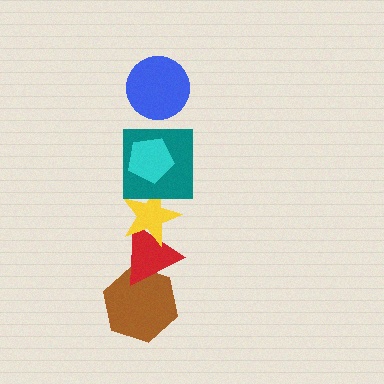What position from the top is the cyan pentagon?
The cyan pentagon is 2nd from the top.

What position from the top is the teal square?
The teal square is 3rd from the top.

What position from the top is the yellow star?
The yellow star is 4th from the top.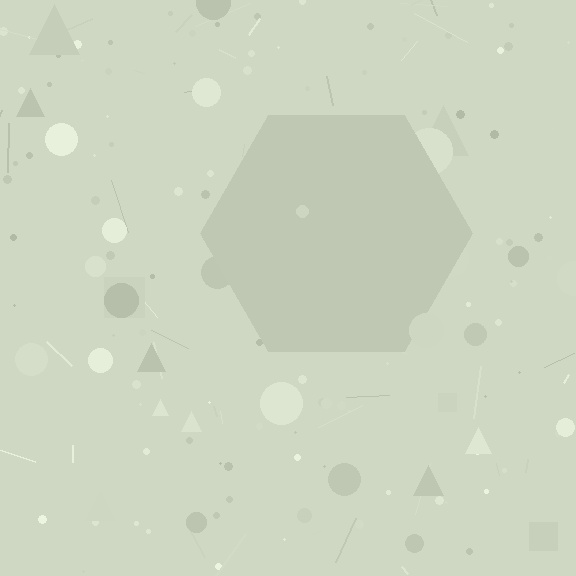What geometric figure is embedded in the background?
A hexagon is embedded in the background.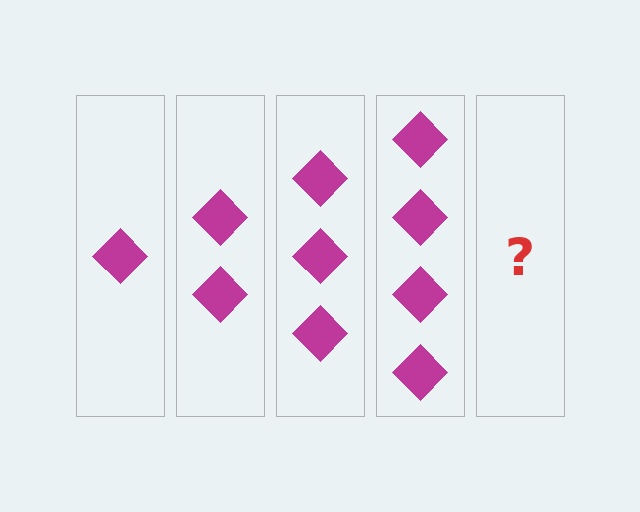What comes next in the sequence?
The next element should be 5 diamonds.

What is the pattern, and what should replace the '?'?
The pattern is that each step adds one more diamond. The '?' should be 5 diamonds.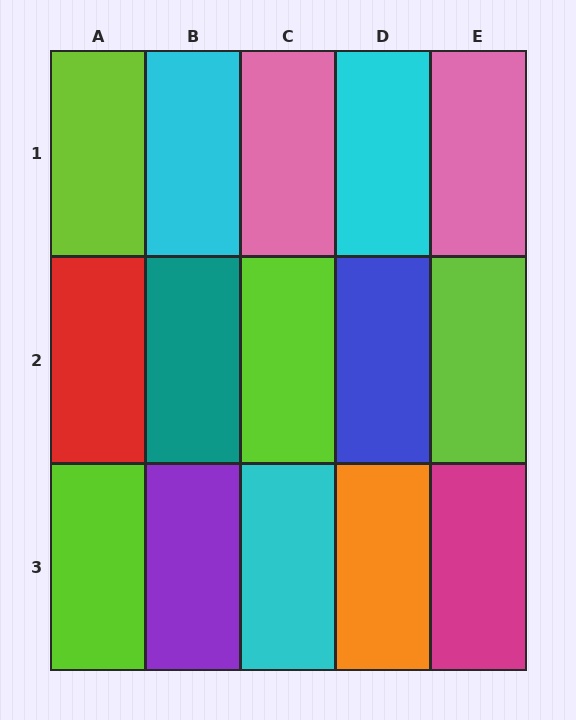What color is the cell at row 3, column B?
Purple.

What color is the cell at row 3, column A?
Lime.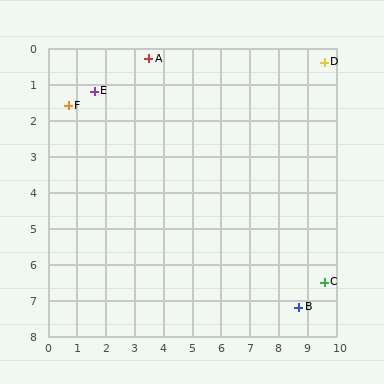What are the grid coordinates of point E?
Point E is at approximately (1.6, 1.2).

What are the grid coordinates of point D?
Point D is at approximately (9.6, 0.4).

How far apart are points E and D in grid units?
Points E and D are about 8.0 grid units apart.